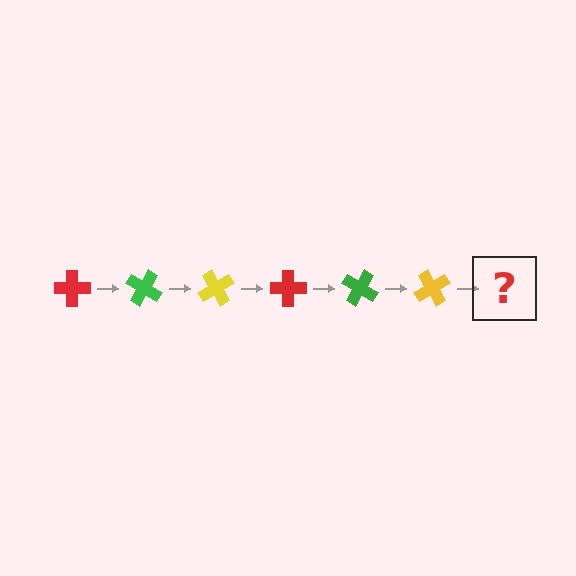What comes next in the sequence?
The next element should be a red cross, rotated 180 degrees from the start.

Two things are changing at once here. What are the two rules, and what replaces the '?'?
The two rules are that it rotates 30 degrees each step and the color cycles through red, green, and yellow. The '?' should be a red cross, rotated 180 degrees from the start.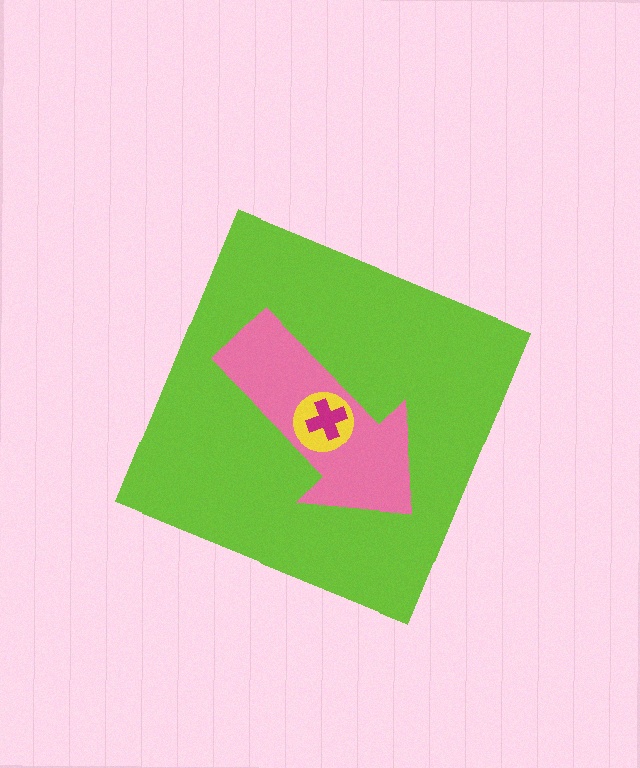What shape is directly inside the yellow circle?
The magenta cross.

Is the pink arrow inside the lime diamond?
Yes.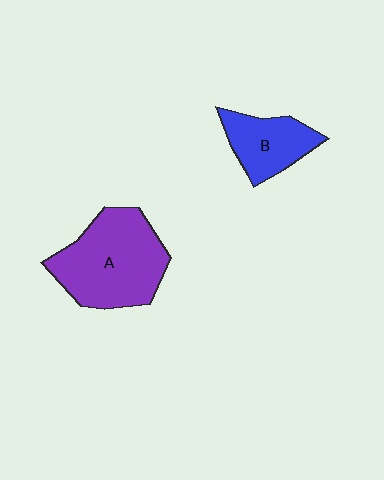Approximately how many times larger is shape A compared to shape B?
Approximately 1.9 times.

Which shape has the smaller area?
Shape B (blue).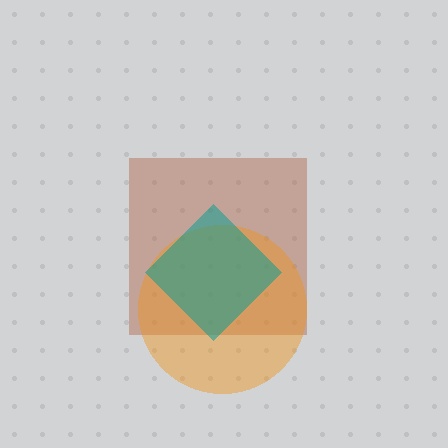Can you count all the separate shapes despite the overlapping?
Yes, there are 3 separate shapes.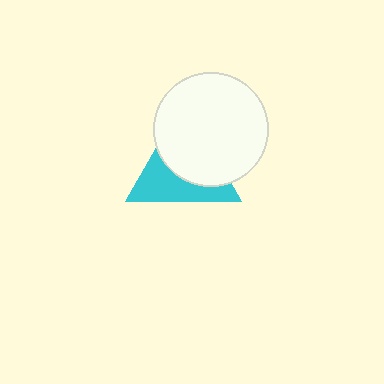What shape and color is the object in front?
The object in front is a white circle.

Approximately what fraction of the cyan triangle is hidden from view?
Roughly 56% of the cyan triangle is hidden behind the white circle.